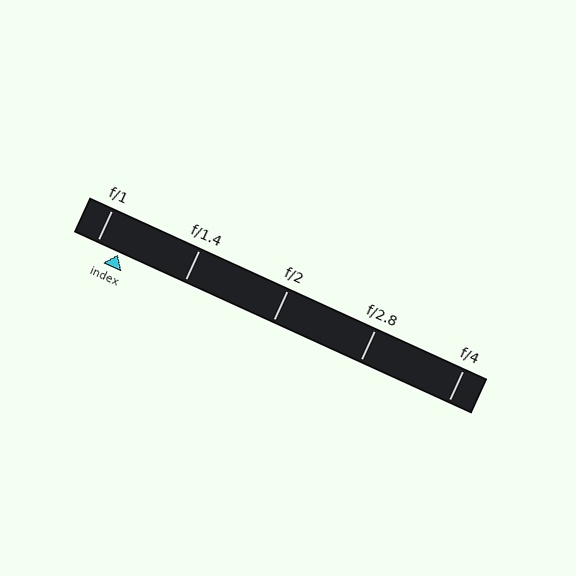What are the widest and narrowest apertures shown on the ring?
The widest aperture shown is f/1 and the narrowest is f/4.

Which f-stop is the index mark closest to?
The index mark is closest to f/1.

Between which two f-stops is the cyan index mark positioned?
The index mark is between f/1 and f/1.4.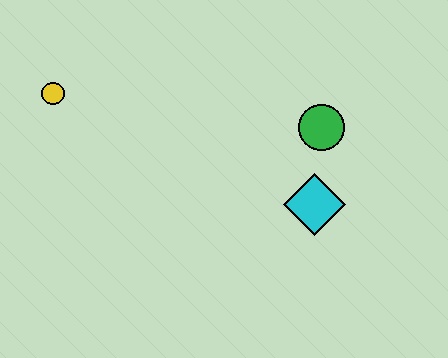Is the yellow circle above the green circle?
Yes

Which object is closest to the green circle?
The cyan diamond is closest to the green circle.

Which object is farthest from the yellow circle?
The cyan diamond is farthest from the yellow circle.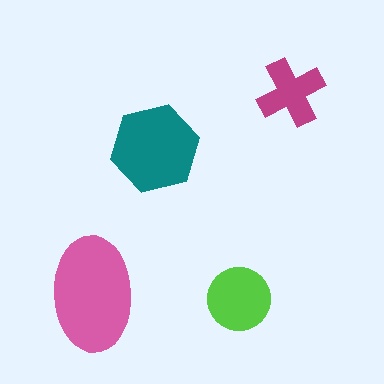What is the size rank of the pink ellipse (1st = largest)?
1st.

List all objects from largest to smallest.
The pink ellipse, the teal hexagon, the lime circle, the magenta cross.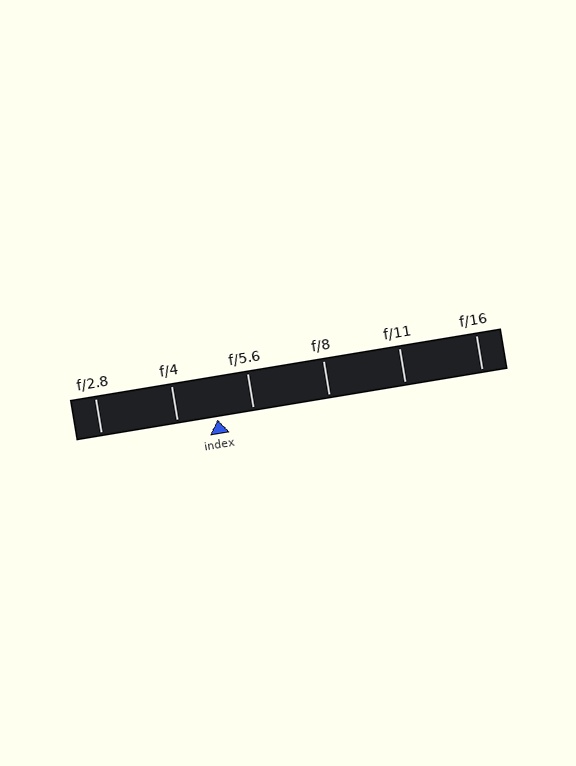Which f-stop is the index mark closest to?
The index mark is closest to f/5.6.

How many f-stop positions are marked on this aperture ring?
There are 6 f-stop positions marked.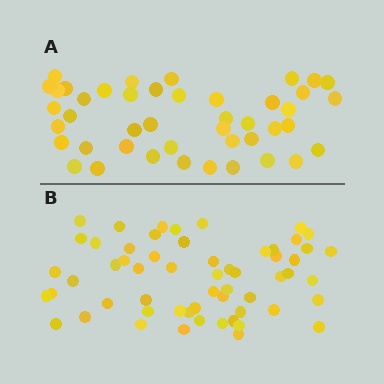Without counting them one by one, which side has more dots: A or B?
Region B (the bottom region) has more dots.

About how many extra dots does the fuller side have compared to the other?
Region B has approximately 15 more dots than region A.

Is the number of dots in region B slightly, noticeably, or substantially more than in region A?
Region B has noticeably more, but not dramatically so. The ratio is roughly 1.3 to 1.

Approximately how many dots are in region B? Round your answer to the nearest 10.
About 60 dots. (The exact count is 58, which rounds to 60.)